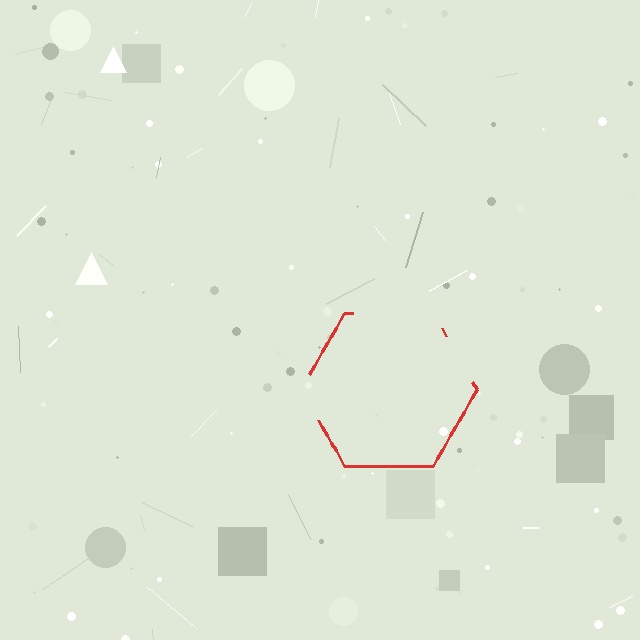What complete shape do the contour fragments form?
The contour fragments form a hexagon.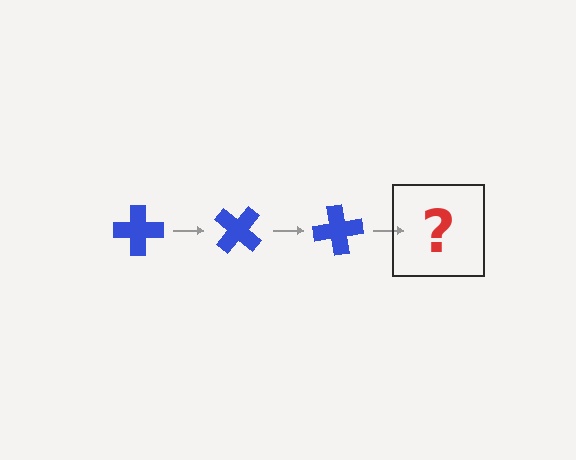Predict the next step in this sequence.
The next step is a blue cross rotated 120 degrees.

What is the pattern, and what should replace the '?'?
The pattern is that the cross rotates 40 degrees each step. The '?' should be a blue cross rotated 120 degrees.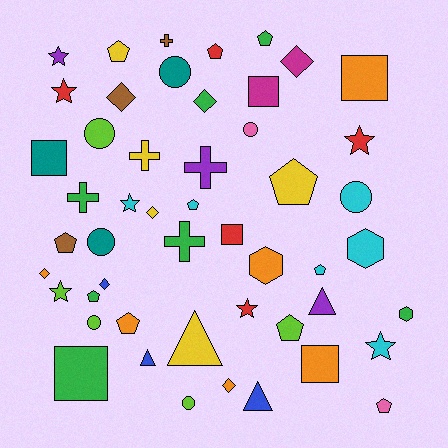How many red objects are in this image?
There are 5 red objects.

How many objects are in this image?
There are 50 objects.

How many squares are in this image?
There are 6 squares.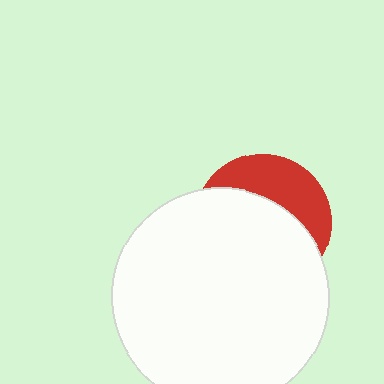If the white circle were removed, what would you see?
You would see the complete red circle.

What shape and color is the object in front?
The object in front is a white circle.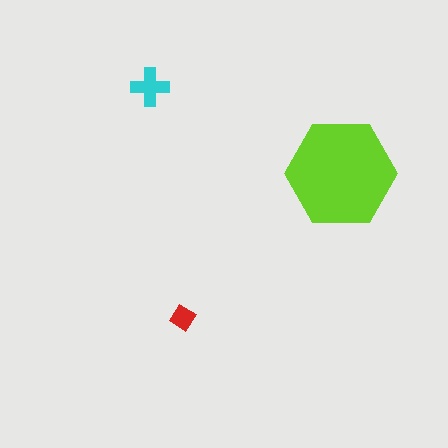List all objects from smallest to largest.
The red diamond, the cyan cross, the lime hexagon.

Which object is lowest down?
The red diamond is bottommost.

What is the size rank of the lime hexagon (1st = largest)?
1st.